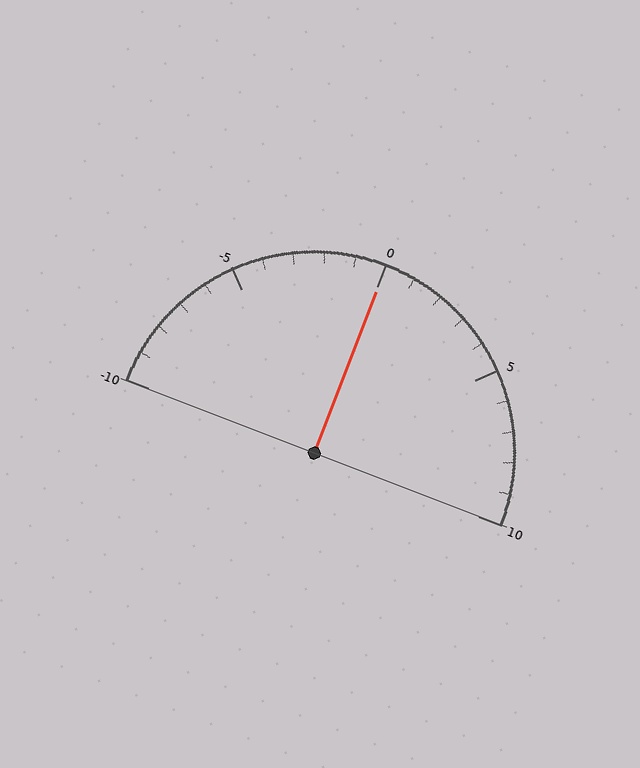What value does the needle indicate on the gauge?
The needle indicates approximately 0.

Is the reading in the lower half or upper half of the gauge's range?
The reading is in the upper half of the range (-10 to 10).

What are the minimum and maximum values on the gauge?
The gauge ranges from -10 to 10.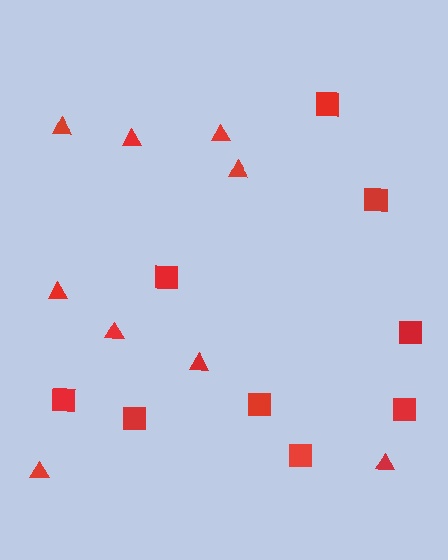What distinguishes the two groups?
There are 2 groups: one group of triangles (9) and one group of squares (9).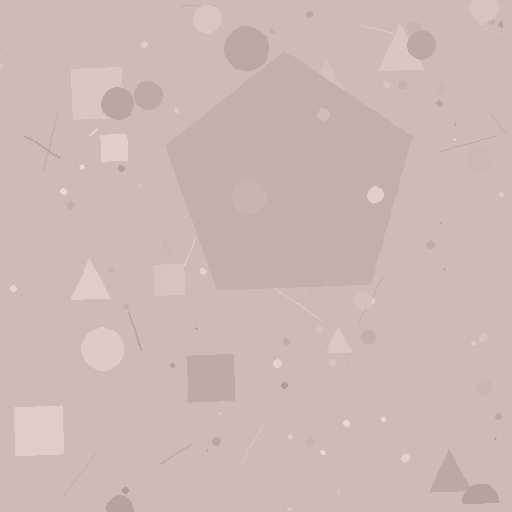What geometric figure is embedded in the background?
A pentagon is embedded in the background.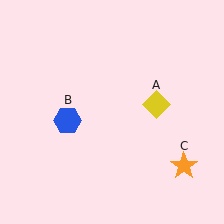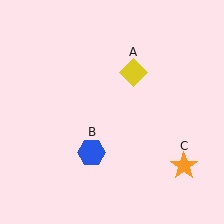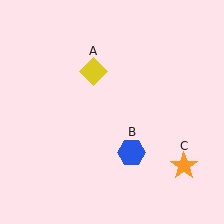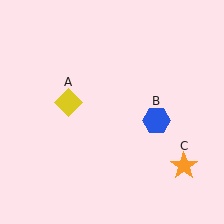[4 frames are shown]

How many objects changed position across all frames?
2 objects changed position: yellow diamond (object A), blue hexagon (object B).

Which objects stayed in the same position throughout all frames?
Orange star (object C) remained stationary.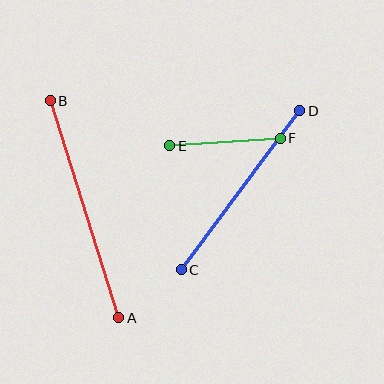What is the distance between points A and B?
The distance is approximately 227 pixels.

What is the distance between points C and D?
The distance is approximately 198 pixels.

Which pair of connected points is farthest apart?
Points A and B are farthest apart.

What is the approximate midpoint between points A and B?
The midpoint is at approximately (84, 209) pixels.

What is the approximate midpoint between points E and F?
The midpoint is at approximately (225, 142) pixels.